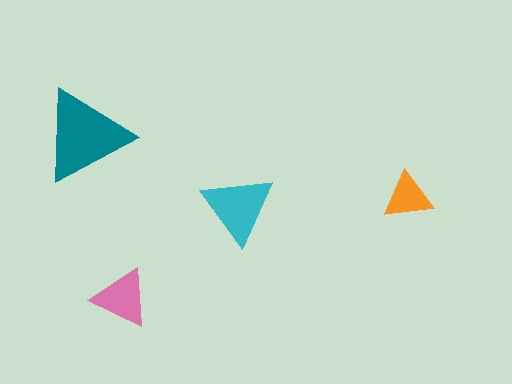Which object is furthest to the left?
The teal triangle is leftmost.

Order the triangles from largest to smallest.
the teal one, the cyan one, the pink one, the orange one.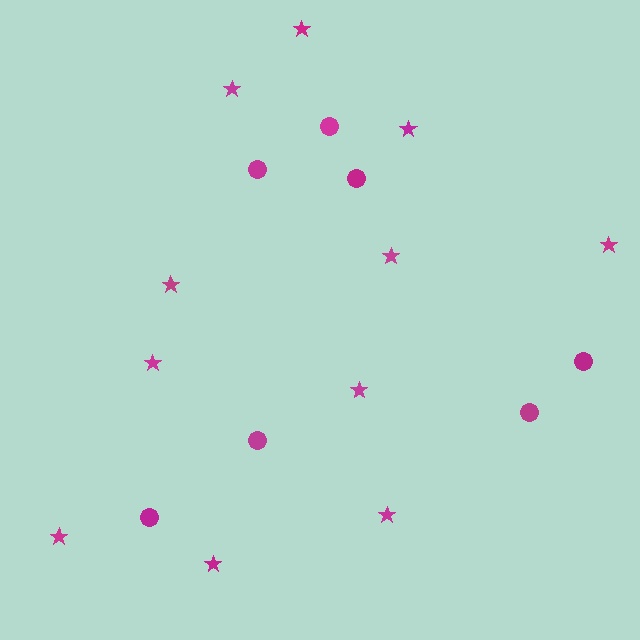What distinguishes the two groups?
There are 2 groups: one group of stars (11) and one group of circles (7).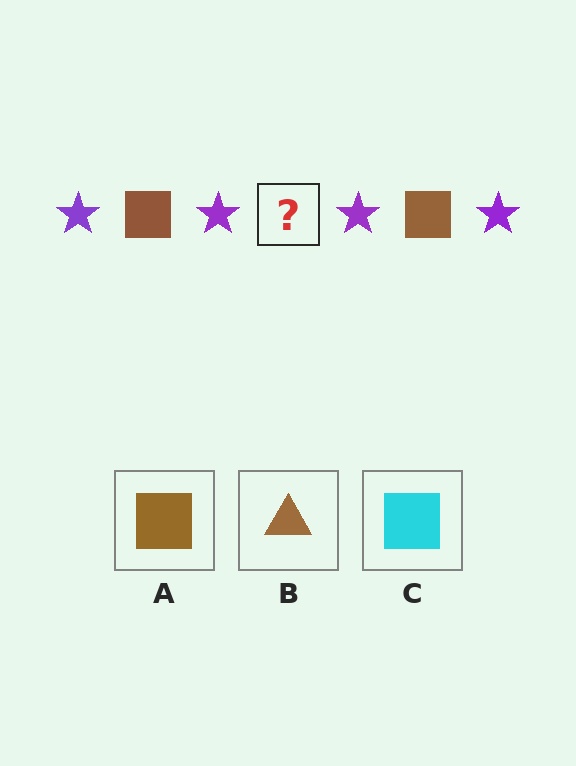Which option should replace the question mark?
Option A.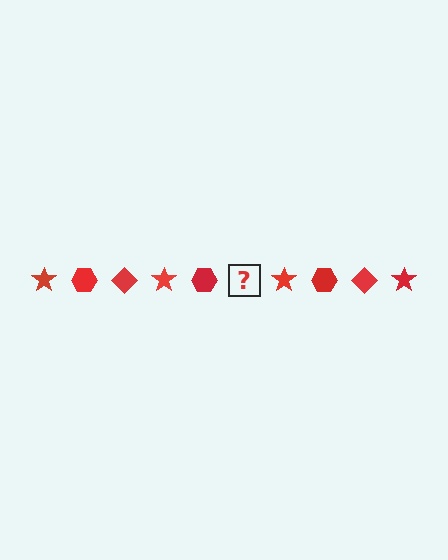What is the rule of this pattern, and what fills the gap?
The rule is that the pattern cycles through star, hexagon, diamond shapes in red. The gap should be filled with a red diamond.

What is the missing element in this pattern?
The missing element is a red diamond.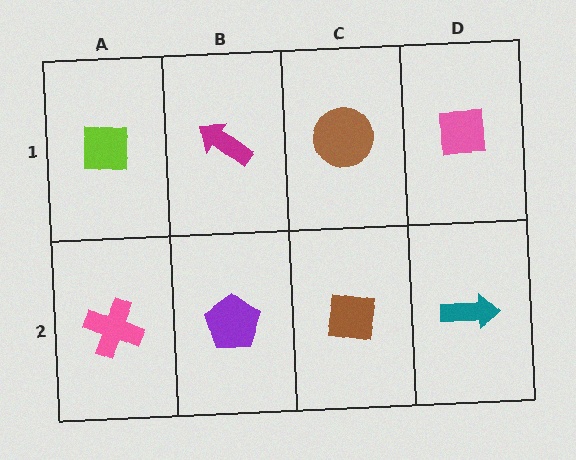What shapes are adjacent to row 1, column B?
A purple pentagon (row 2, column B), a lime square (row 1, column A), a brown circle (row 1, column C).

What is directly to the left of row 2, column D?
A brown square.